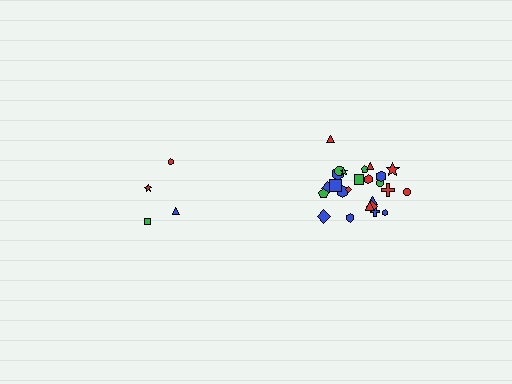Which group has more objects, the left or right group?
The right group.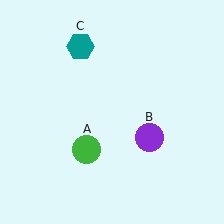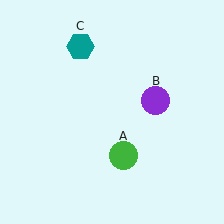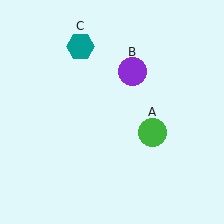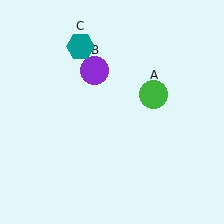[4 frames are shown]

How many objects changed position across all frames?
2 objects changed position: green circle (object A), purple circle (object B).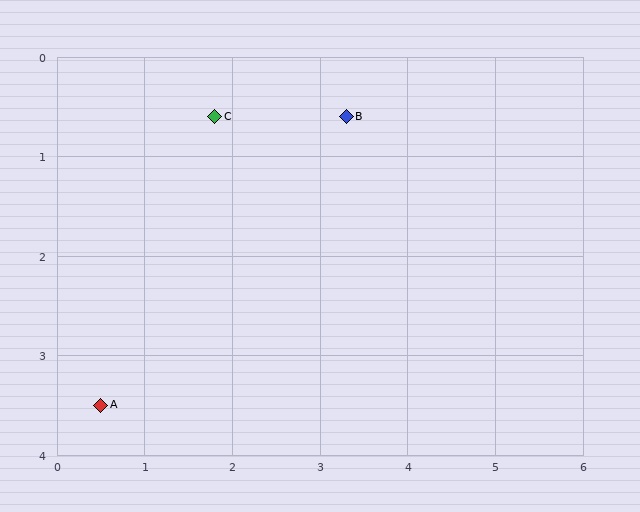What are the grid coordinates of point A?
Point A is at approximately (0.5, 3.5).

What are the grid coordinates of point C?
Point C is at approximately (1.8, 0.6).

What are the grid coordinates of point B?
Point B is at approximately (3.3, 0.6).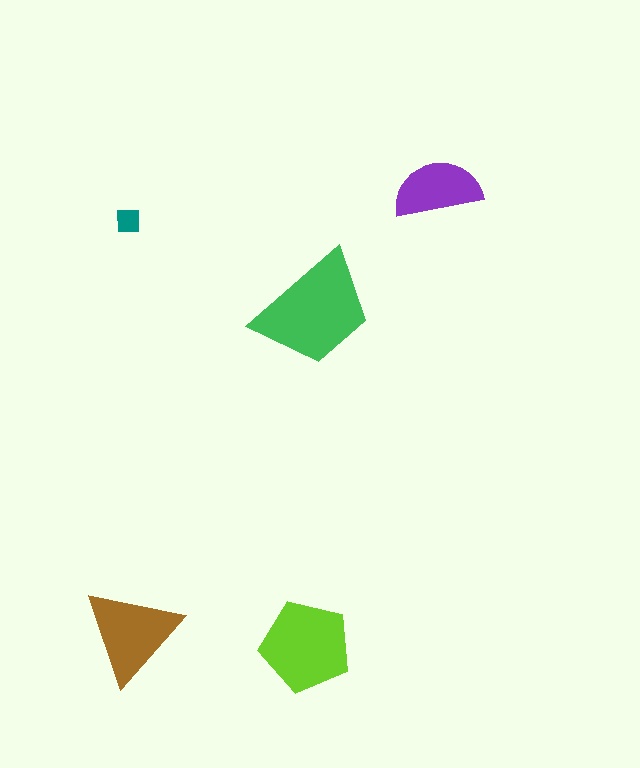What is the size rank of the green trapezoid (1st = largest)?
1st.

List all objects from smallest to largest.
The teal square, the purple semicircle, the brown triangle, the lime pentagon, the green trapezoid.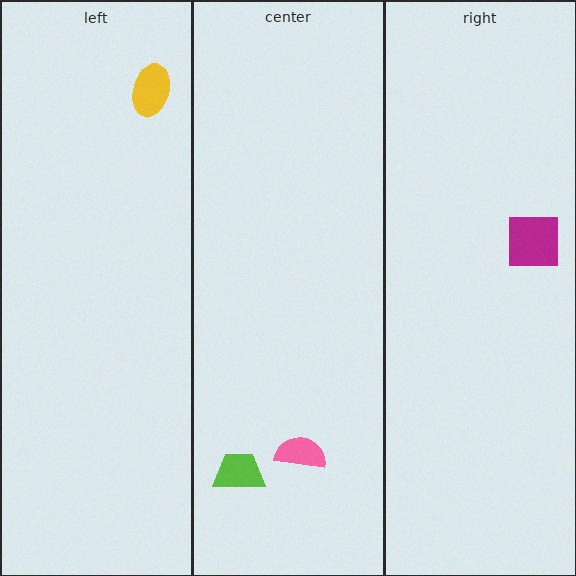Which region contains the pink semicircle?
The center region.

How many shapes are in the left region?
1.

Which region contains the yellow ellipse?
The left region.